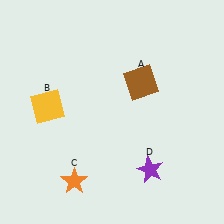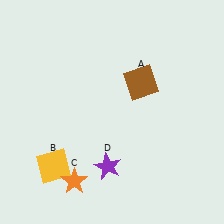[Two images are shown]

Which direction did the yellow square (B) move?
The yellow square (B) moved down.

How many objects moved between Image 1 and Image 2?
2 objects moved between the two images.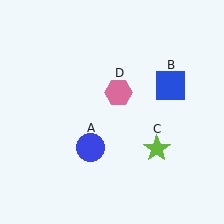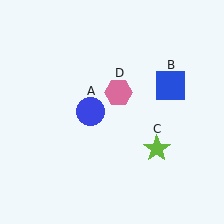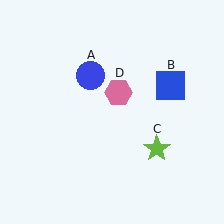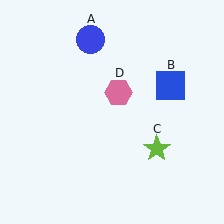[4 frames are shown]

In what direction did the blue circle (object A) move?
The blue circle (object A) moved up.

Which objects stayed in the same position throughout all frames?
Blue square (object B) and lime star (object C) and pink hexagon (object D) remained stationary.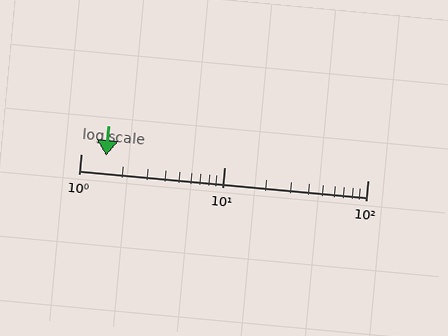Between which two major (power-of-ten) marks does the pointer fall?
The pointer is between 1 and 10.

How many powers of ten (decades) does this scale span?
The scale spans 2 decades, from 1 to 100.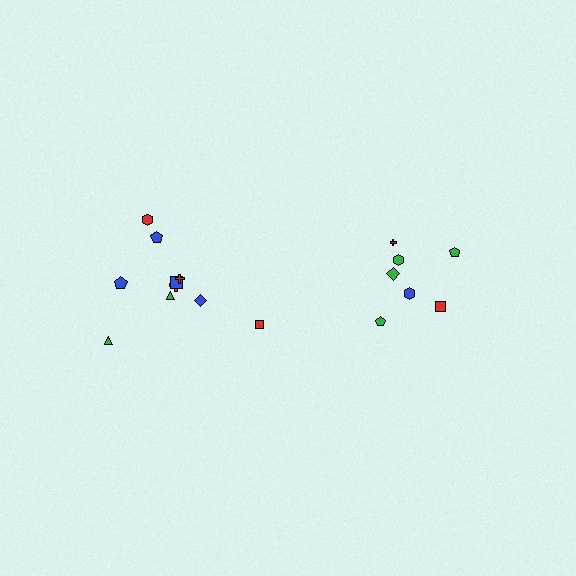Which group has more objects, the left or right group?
The left group.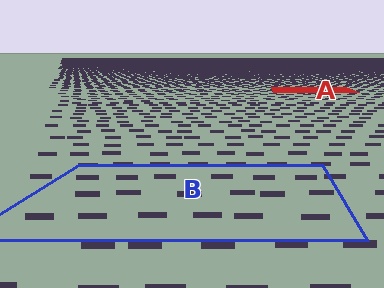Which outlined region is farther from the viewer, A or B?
Region A is farther from the viewer — the texture elements inside it appear smaller and more densely packed.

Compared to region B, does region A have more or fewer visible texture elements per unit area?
Region A has more texture elements per unit area — they are packed more densely because it is farther away.